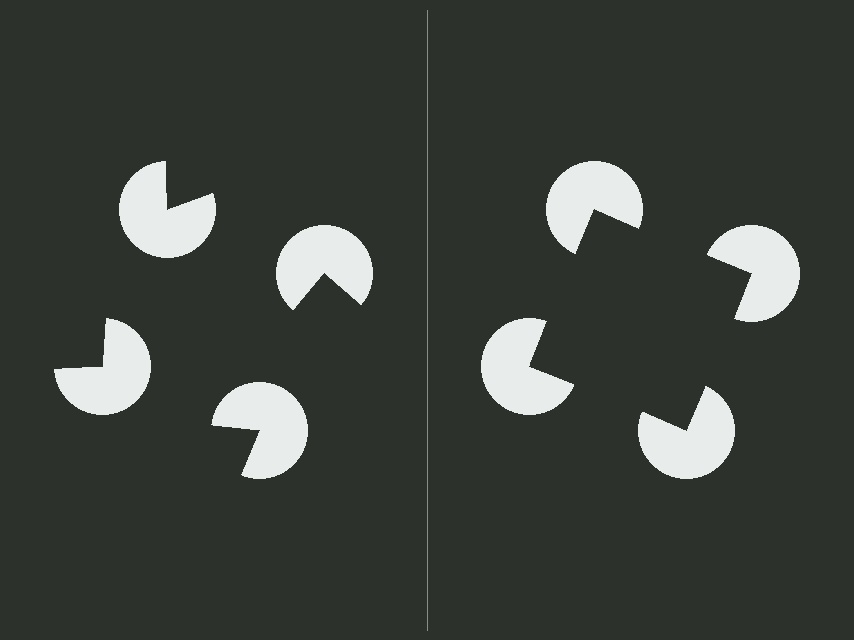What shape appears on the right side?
An illusory square.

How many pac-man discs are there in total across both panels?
8 — 4 on each side.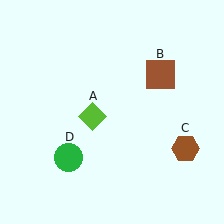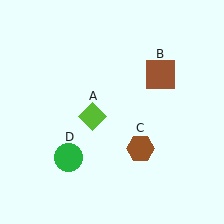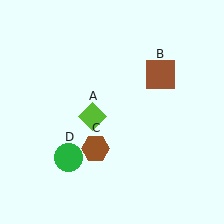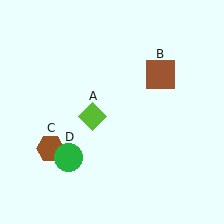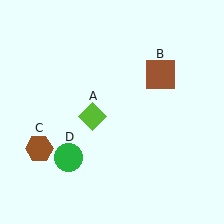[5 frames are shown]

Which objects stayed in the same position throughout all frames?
Lime diamond (object A) and brown square (object B) and green circle (object D) remained stationary.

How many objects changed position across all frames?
1 object changed position: brown hexagon (object C).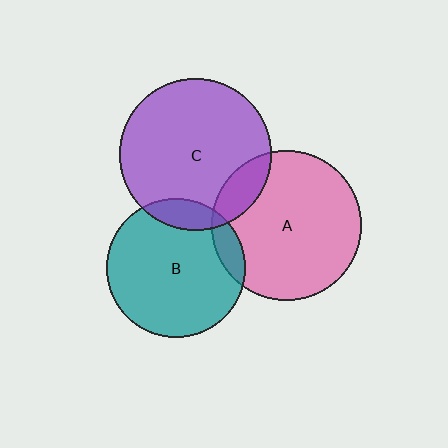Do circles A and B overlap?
Yes.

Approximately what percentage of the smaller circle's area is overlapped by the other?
Approximately 10%.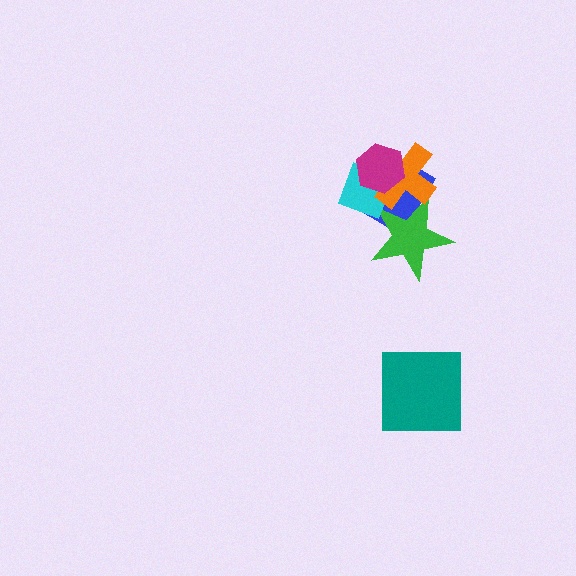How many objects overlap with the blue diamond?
4 objects overlap with the blue diamond.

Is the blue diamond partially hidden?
Yes, it is partially covered by another shape.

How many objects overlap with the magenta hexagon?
3 objects overlap with the magenta hexagon.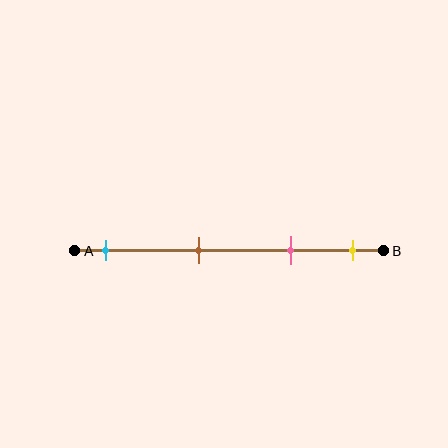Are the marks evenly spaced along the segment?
No, the marks are not evenly spaced.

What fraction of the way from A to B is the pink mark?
The pink mark is approximately 70% (0.7) of the way from A to B.